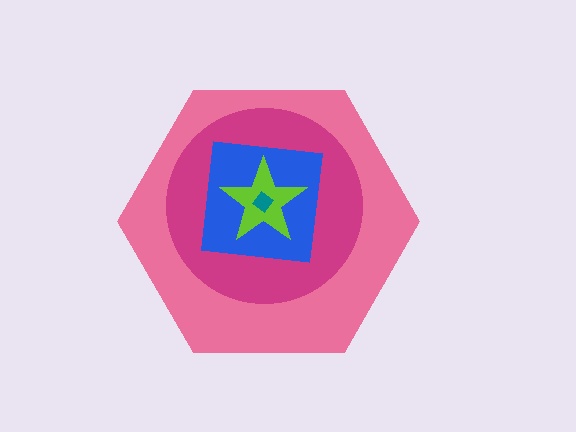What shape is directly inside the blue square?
The lime star.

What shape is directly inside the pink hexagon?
The magenta circle.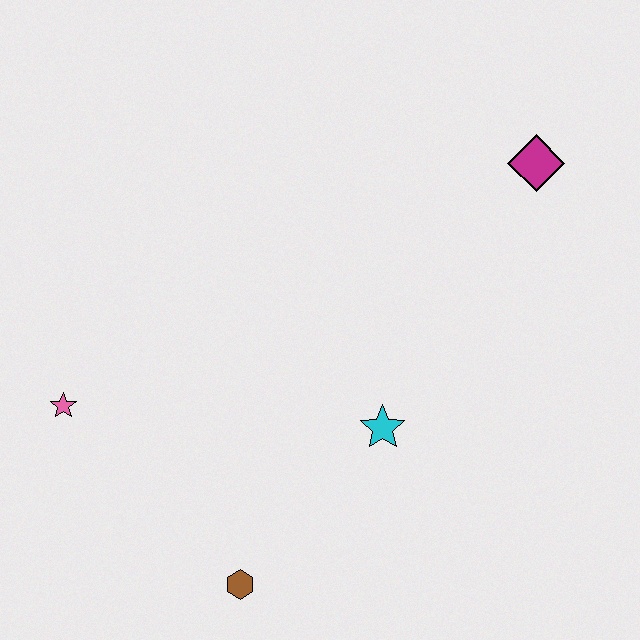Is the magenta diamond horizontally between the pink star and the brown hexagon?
No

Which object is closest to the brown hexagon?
The cyan star is closest to the brown hexagon.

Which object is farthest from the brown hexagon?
The magenta diamond is farthest from the brown hexagon.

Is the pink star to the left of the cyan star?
Yes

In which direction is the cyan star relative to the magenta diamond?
The cyan star is below the magenta diamond.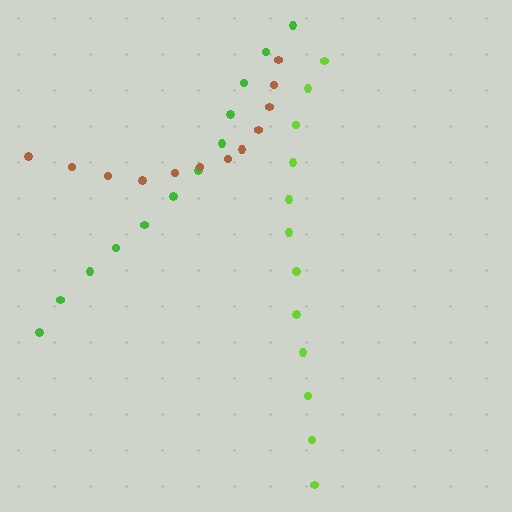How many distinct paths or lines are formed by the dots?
There are 3 distinct paths.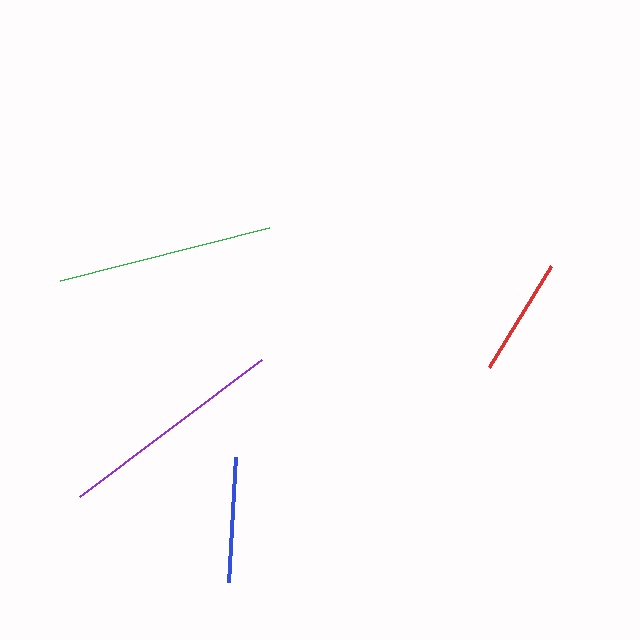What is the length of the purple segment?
The purple segment is approximately 228 pixels long.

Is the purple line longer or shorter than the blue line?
The purple line is longer than the blue line.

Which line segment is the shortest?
The red line is the shortest at approximately 119 pixels.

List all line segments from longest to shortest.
From longest to shortest: purple, green, blue, red.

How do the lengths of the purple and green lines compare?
The purple and green lines are approximately the same length.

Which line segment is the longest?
The purple line is the longest at approximately 228 pixels.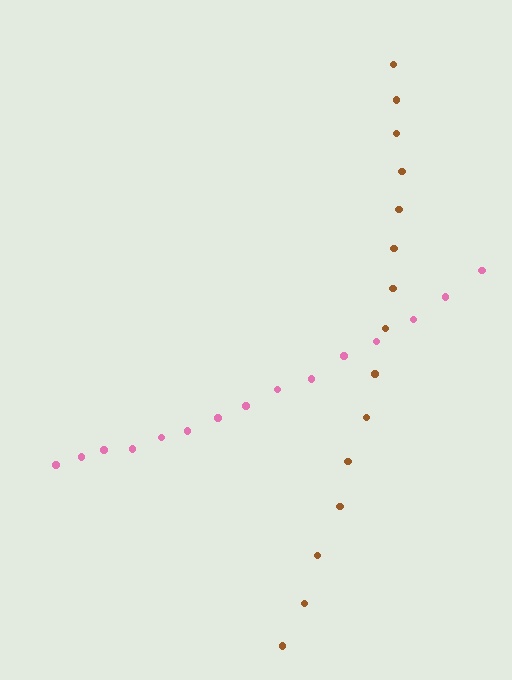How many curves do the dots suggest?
There are 2 distinct paths.